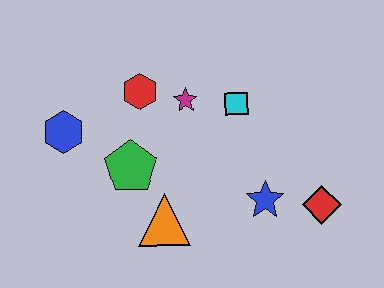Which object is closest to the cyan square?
The magenta star is closest to the cyan square.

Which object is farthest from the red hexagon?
The red diamond is farthest from the red hexagon.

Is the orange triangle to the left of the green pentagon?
No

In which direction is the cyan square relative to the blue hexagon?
The cyan square is to the right of the blue hexagon.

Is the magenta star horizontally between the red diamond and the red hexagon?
Yes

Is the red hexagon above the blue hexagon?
Yes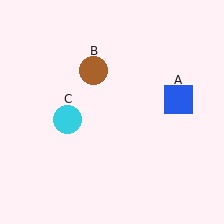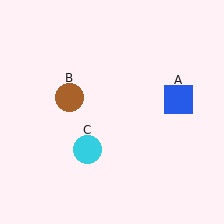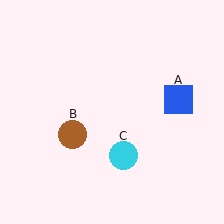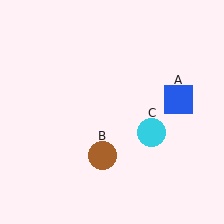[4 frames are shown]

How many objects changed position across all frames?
2 objects changed position: brown circle (object B), cyan circle (object C).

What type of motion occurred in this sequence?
The brown circle (object B), cyan circle (object C) rotated counterclockwise around the center of the scene.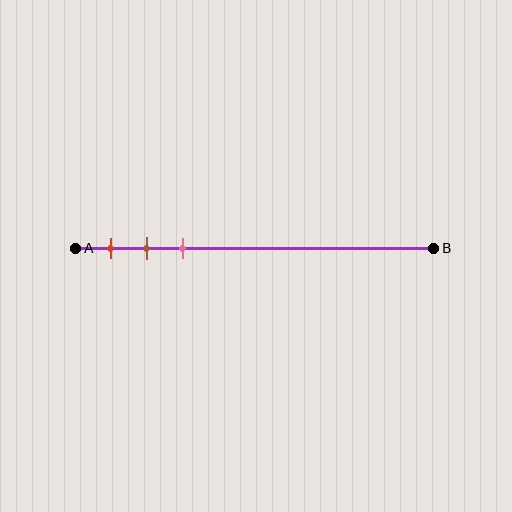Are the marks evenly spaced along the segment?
Yes, the marks are approximately evenly spaced.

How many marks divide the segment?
There are 3 marks dividing the segment.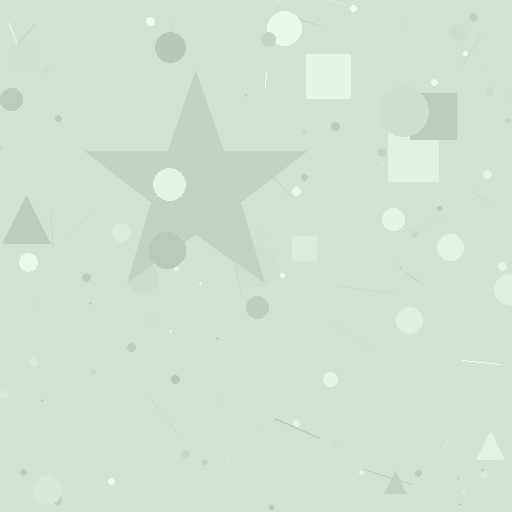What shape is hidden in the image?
A star is hidden in the image.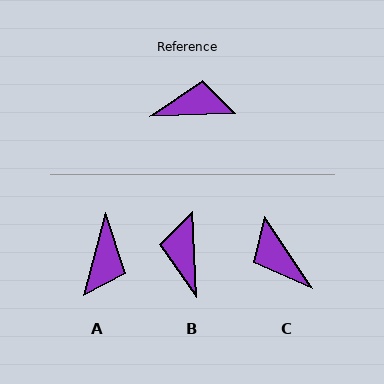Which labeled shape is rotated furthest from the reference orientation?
C, about 122 degrees away.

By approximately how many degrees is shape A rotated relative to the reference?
Approximately 107 degrees clockwise.